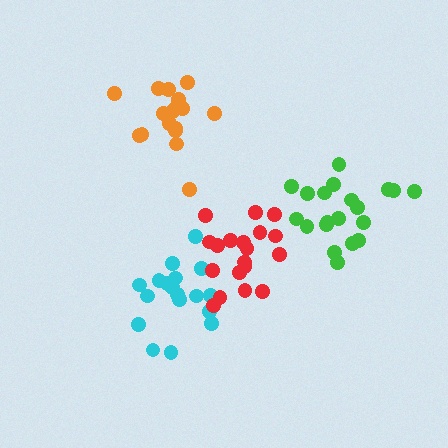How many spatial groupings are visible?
There are 4 spatial groupings.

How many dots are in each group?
Group 1: 18 dots, Group 2: 17 dots, Group 3: 19 dots, Group 4: 20 dots (74 total).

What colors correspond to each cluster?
The clusters are colored: cyan, orange, red, green.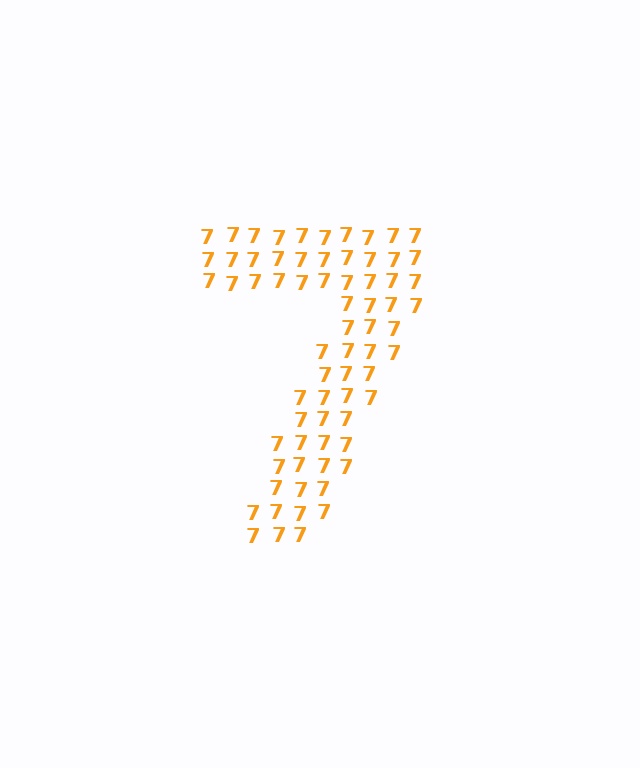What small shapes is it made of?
It is made of small digit 7's.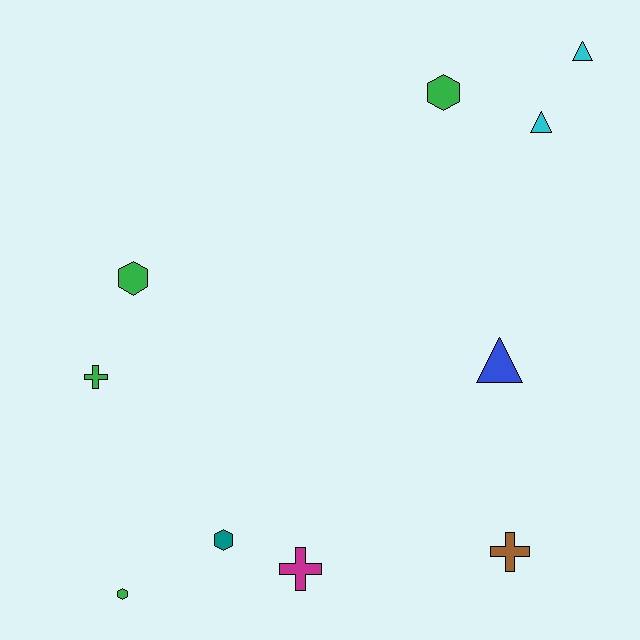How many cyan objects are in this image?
There are 2 cyan objects.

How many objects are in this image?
There are 10 objects.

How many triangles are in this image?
There are 3 triangles.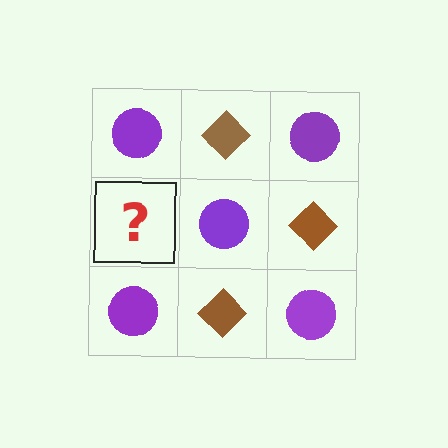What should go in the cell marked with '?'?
The missing cell should contain a brown diamond.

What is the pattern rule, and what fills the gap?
The rule is that it alternates purple circle and brown diamond in a checkerboard pattern. The gap should be filled with a brown diamond.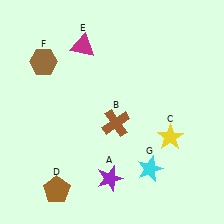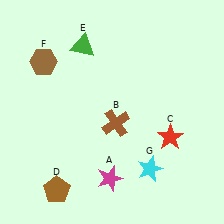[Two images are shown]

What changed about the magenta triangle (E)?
In Image 1, E is magenta. In Image 2, it changed to green.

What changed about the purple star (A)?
In Image 1, A is purple. In Image 2, it changed to magenta.